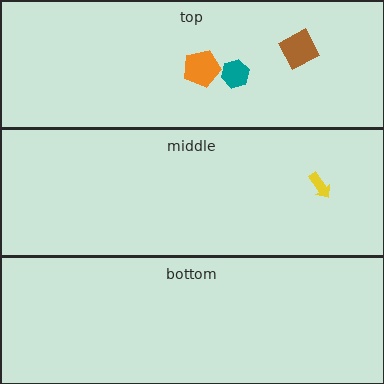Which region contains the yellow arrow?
The middle region.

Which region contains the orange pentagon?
The top region.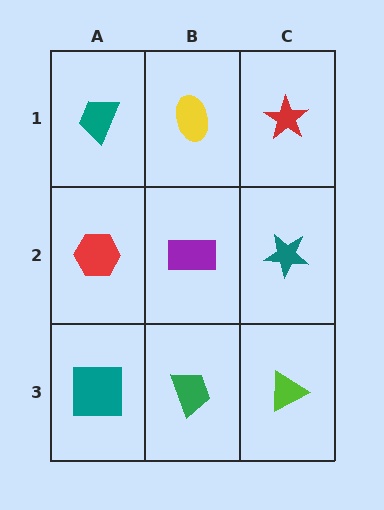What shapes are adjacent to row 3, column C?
A teal star (row 2, column C), a green trapezoid (row 3, column B).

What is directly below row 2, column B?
A green trapezoid.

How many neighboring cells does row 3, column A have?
2.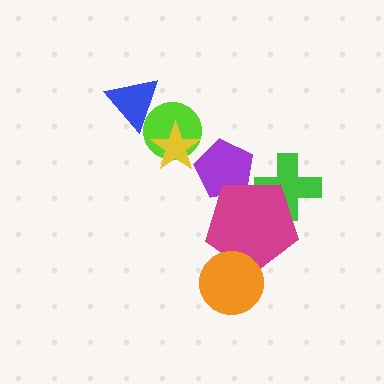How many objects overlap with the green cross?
1 object overlaps with the green cross.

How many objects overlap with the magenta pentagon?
3 objects overlap with the magenta pentagon.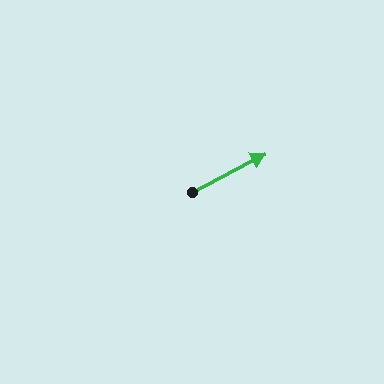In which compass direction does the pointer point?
Northeast.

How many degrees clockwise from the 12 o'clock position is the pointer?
Approximately 62 degrees.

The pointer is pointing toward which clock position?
Roughly 2 o'clock.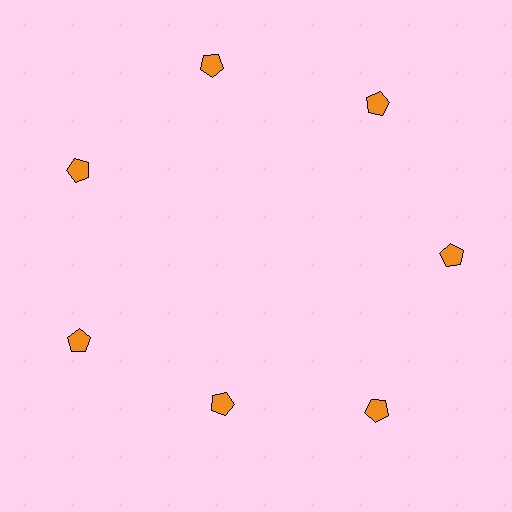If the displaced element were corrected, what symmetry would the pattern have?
It would have 7-fold rotational symmetry — the pattern would map onto itself every 51 degrees.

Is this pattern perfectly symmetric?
No. The 7 orange pentagons are arranged in a ring, but one element near the 6 o'clock position is pulled inward toward the center, breaking the 7-fold rotational symmetry.